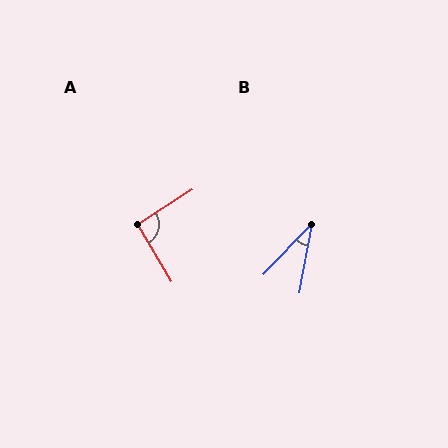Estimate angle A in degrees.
Approximately 92 degrees.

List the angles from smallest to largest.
B (33°), A (92°).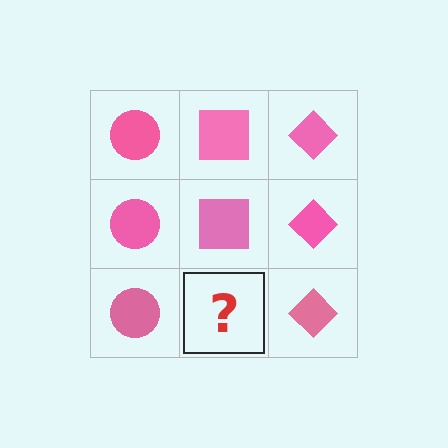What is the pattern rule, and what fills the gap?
The rule is that each column has a consistent shape. The gap should be filled with a pink square.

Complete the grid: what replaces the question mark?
The question mark should be replaced with a pink square.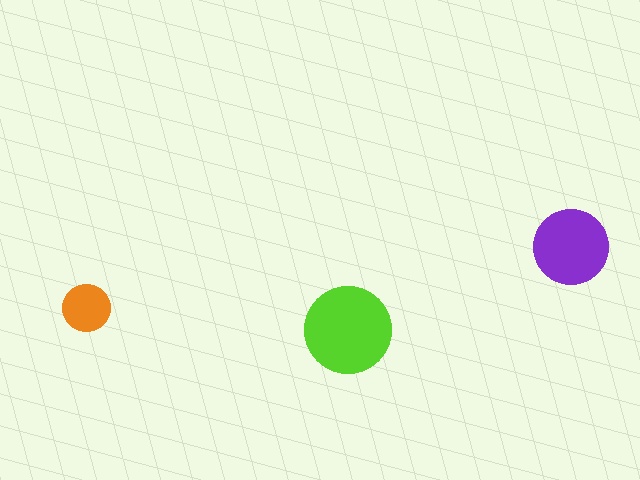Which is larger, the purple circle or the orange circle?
The purple one.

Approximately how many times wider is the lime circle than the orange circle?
About 2 times wider.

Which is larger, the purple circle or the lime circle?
The lime one.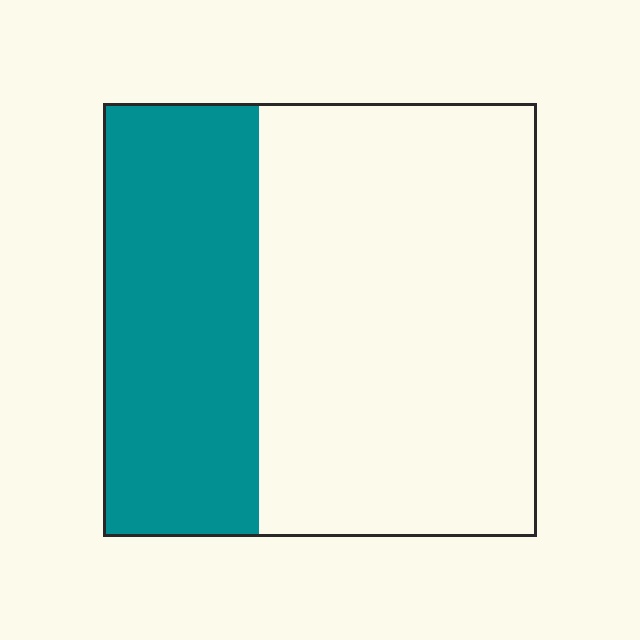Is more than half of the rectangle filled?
No.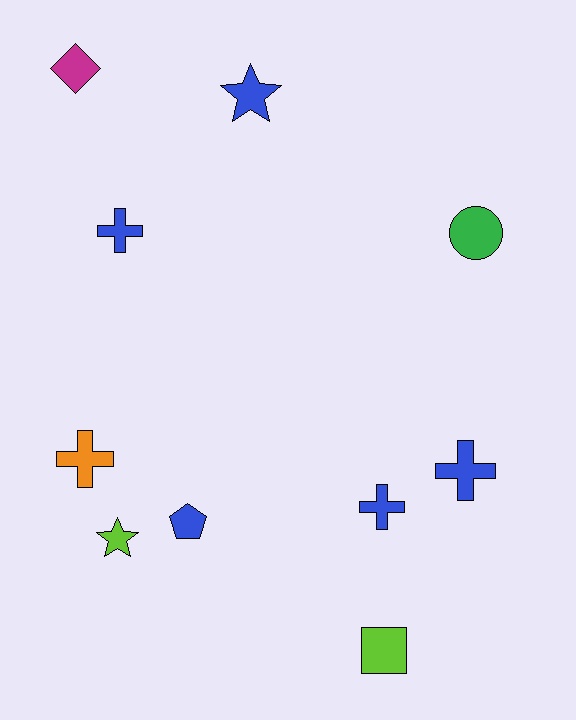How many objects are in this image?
There are 10 objects.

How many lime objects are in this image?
There are 2 lime objects.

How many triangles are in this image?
There are no triangles.